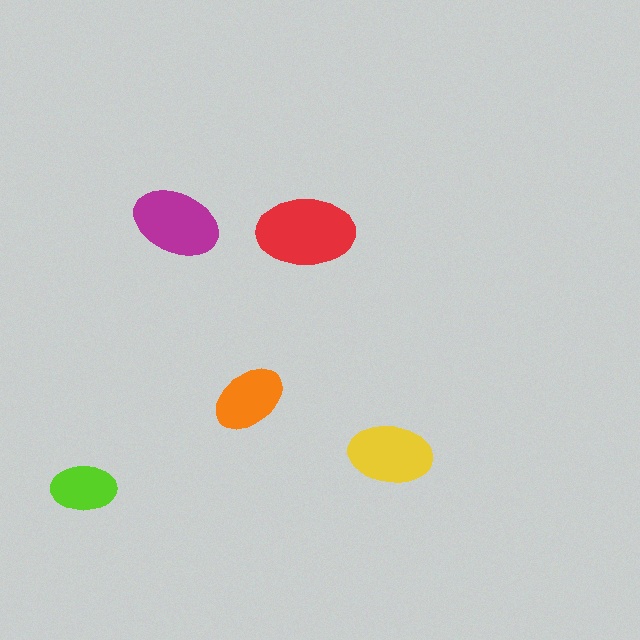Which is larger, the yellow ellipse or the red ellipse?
The red one.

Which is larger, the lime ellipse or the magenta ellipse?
The magenta one.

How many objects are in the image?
There are 5 objects in the image.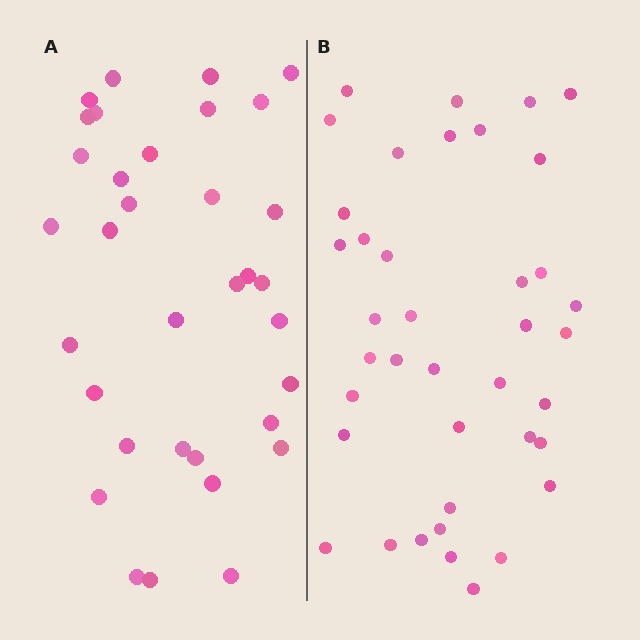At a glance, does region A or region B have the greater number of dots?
Region B (the right region) has more dots.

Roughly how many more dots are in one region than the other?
Region B has about 5 more dots than region A.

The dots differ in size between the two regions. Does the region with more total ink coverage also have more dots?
No. Region A has more total ink coverage because its dots are larger, but region B actually contains more individual dots. Total area can be misleading — the number of items is what matters here.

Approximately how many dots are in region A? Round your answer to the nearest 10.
About 30 dots. (The exact count is 34, which rounds to 30.)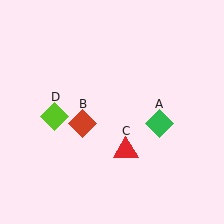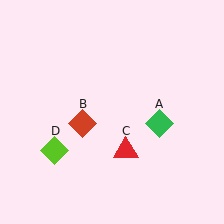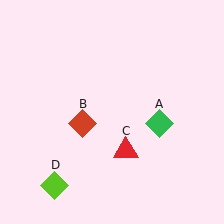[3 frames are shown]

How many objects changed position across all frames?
1 object changed position: lime diamond (object D).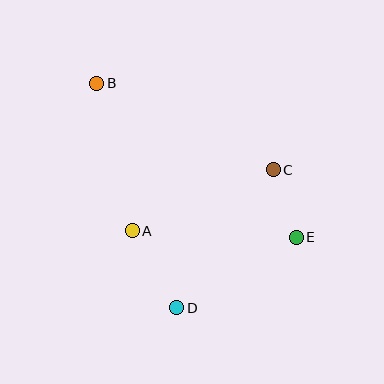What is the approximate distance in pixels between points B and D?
The distance between B and D is approximately 238 pixels.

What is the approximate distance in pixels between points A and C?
The distance between A and C is approximately 153 pixels.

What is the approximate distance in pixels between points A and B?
The distance between A and B is approximately 152 pixels.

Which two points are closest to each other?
Points C and E are closest to each other.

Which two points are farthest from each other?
Points B and E are farthest from each other.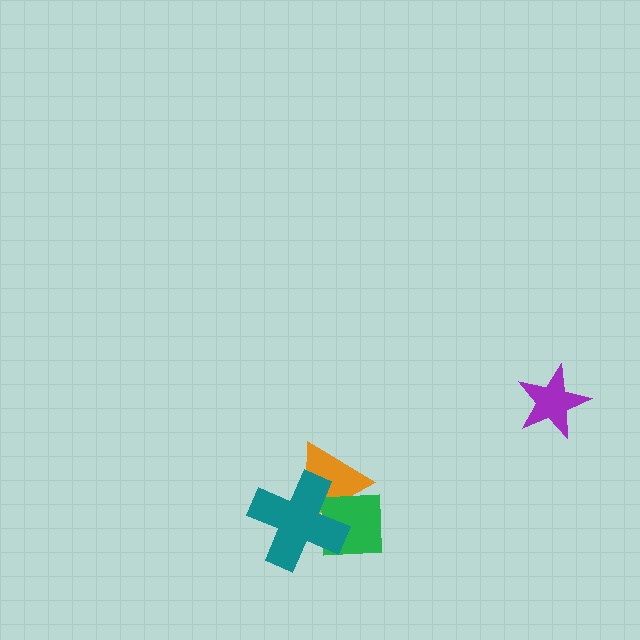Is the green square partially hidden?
Yes, it is partially covered by another shape.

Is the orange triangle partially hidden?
Yes, it is partially covered by another shape.